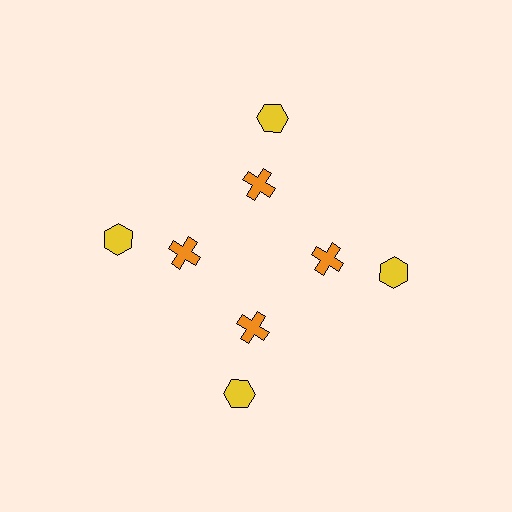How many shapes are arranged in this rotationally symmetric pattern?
There are 8 shapes, arranged in 4 groups of 2.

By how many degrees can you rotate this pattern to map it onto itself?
The pattern maps onto itself every 90 degrees of rotation.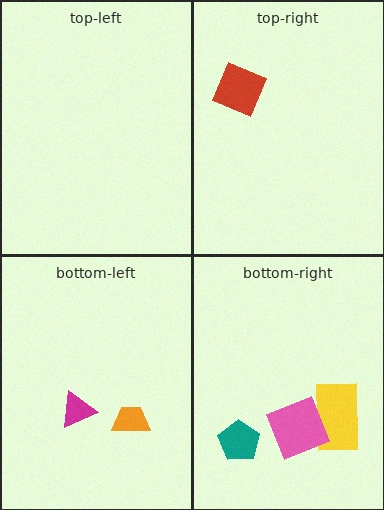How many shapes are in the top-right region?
1.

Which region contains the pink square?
The bottom-right region.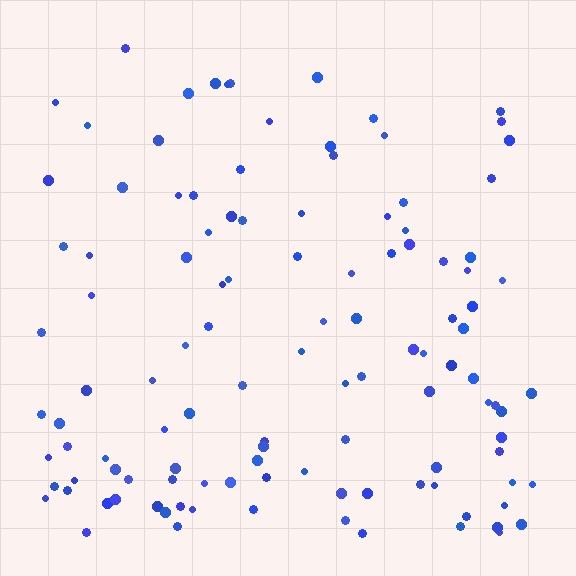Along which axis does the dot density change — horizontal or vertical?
Vertical.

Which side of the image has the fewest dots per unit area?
The top.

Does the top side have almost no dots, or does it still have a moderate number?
Still a moderate number, just noticeably fewer than the bottom.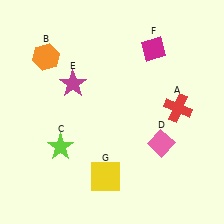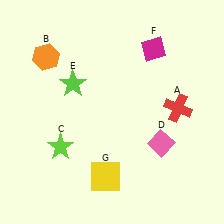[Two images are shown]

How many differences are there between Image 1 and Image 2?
There is 1 difference between the two images.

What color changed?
The star (E) changed from magenta in Image 1 to lime in Image 2.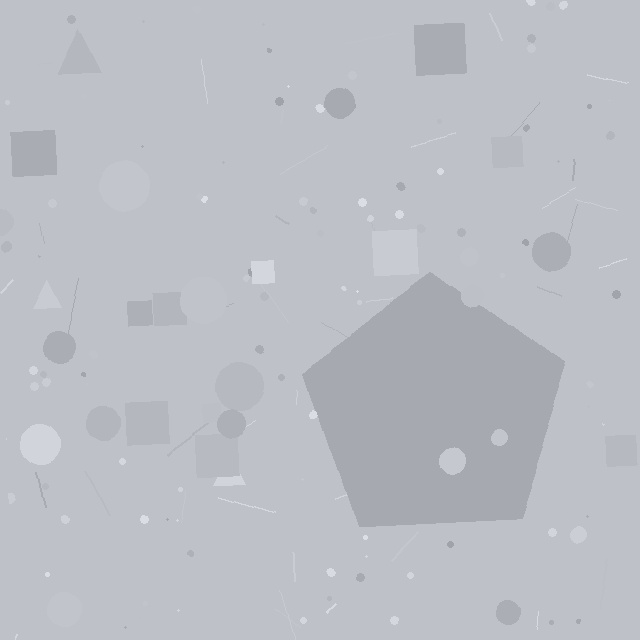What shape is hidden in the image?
A pentagon is hidden in the image.